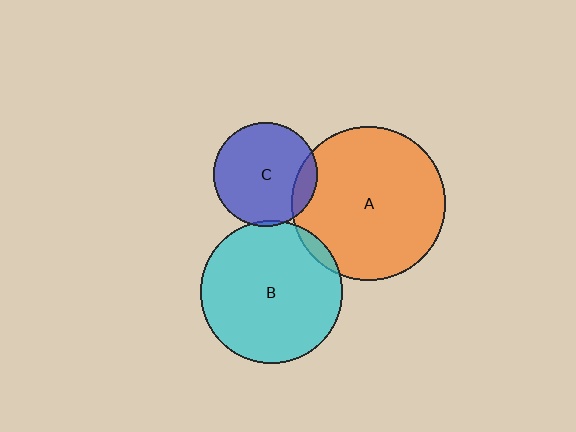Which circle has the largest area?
Circle A (orange).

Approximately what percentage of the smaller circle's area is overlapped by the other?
Approximately 5%.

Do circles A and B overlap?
Yes.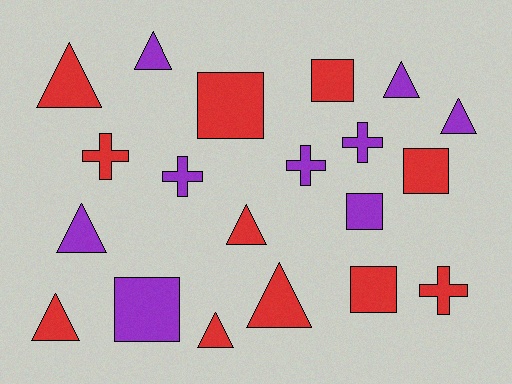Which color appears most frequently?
Red, with 11 objects.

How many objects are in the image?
There are 20 objects.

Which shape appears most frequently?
Triangle, with 9 objects.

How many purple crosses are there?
There are 3 purple crosses.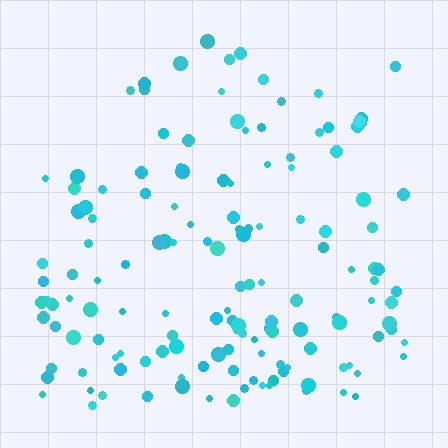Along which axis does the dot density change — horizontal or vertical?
Vertical.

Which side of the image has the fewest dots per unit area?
The top.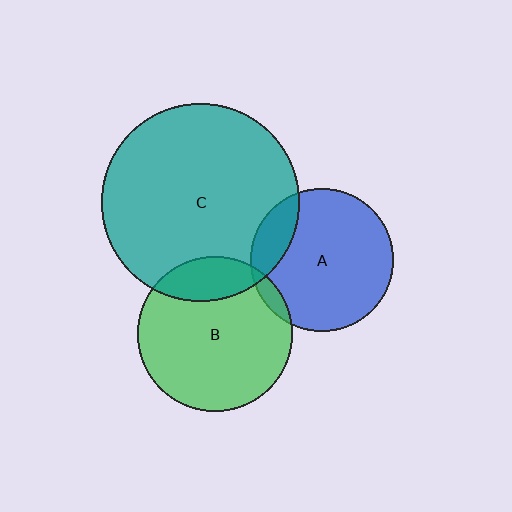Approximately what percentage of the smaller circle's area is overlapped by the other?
Approximately 5%.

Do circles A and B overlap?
Yes.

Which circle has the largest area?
Circle C (teal).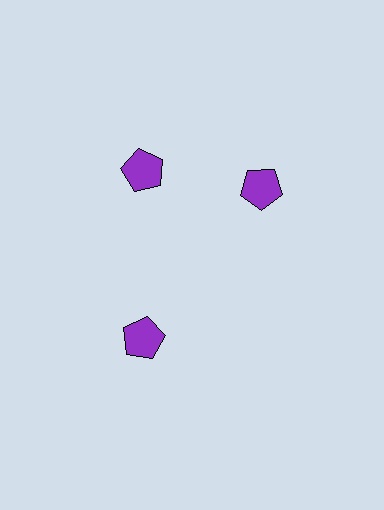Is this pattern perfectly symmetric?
No. The 3 purple pentagons are arranged in a ring, but one element near the 3 o'clock position is rotated out of alignment along the ring, breaking the 3-fold rotational symmetry.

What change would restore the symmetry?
The symmetry would be restored by rotating it back into even spacing with its neighbors so that all 3 pentagons sit at equal angles and equal distance from the center.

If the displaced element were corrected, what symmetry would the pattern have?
It would have 3-fold rotational symmetry — the pattern would map onto itself every 120 degrees.